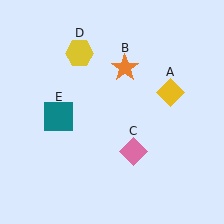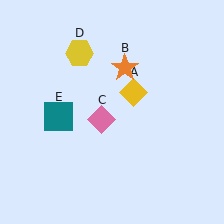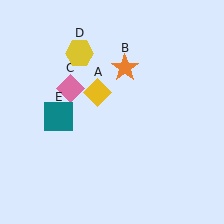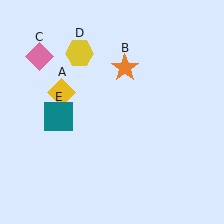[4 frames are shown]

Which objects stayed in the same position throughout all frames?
Orange star (object B) and yellow hexagon (object D) and teal square (object E) remained stationary.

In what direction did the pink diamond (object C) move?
The pink diamond (object C) moved up and to the left.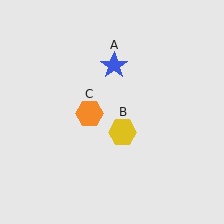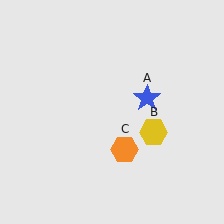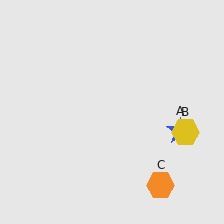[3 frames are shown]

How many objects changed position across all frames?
3 objects changed position: blue star (object A), yellow hexagon (object B), orange hexagon (object C).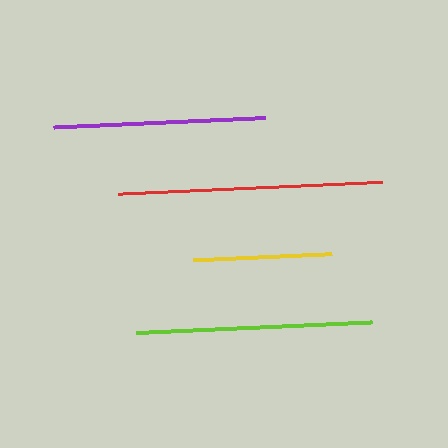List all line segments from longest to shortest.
From longest to shortest: red, lime, purple, yellow.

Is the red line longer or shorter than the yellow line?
The red line is longer than the yellow line.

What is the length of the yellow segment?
The yellow segment is approximately 140 pixels long.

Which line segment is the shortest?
The yellow line is the shortest at approximately 140 pixels.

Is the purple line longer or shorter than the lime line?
The lime line is longer than the purple line.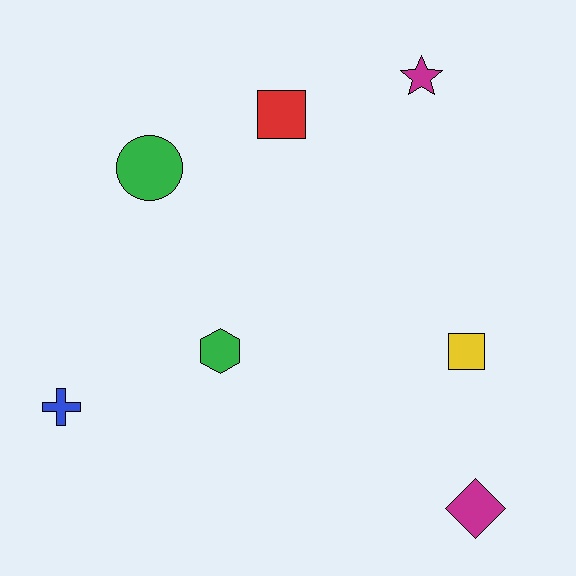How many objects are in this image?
There are 7 objects.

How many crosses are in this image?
There is 1 cross.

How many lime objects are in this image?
There are no lime objects.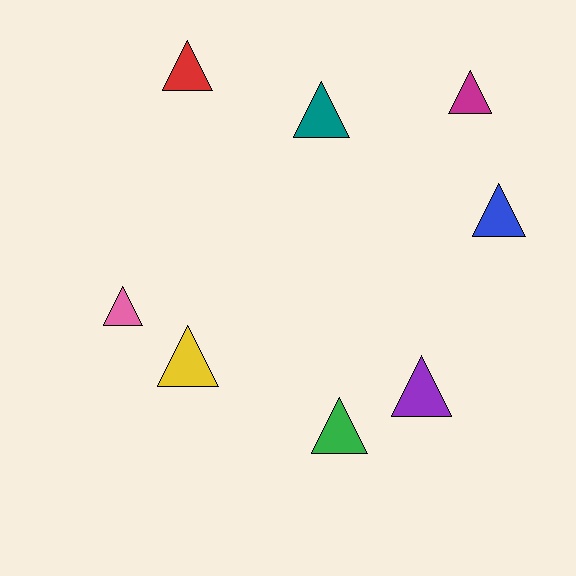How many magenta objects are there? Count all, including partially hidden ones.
There is 1 magenta object.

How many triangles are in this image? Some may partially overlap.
There are 8 triangles.